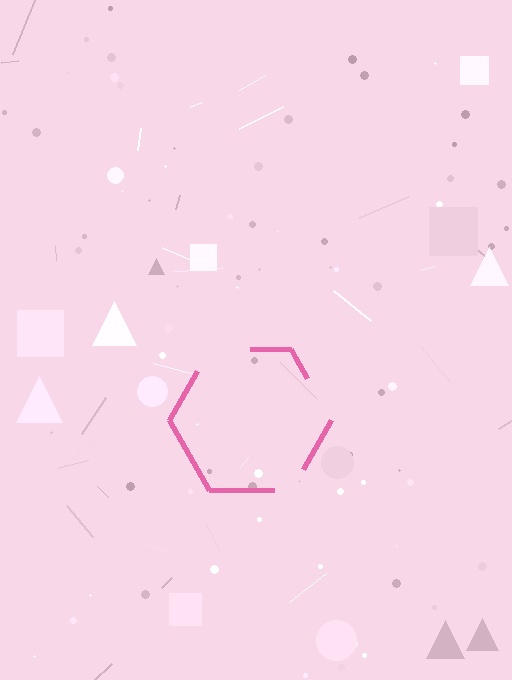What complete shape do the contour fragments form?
The contour fragments form a hexagon.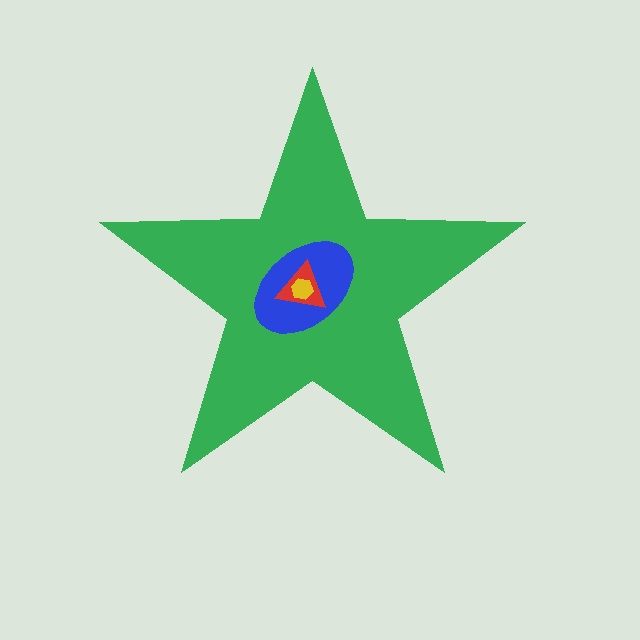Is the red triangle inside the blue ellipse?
Yes.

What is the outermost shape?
The green star.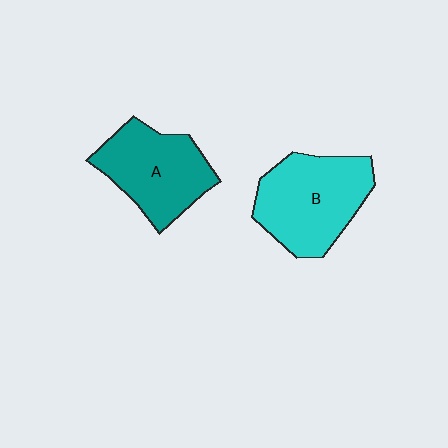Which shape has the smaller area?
Shape A (teal).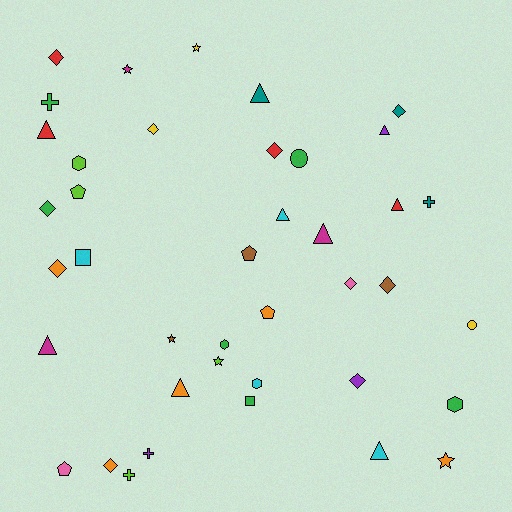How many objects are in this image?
There are 40 objects.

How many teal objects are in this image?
There are 3 teal objects.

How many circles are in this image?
There are 2 circles.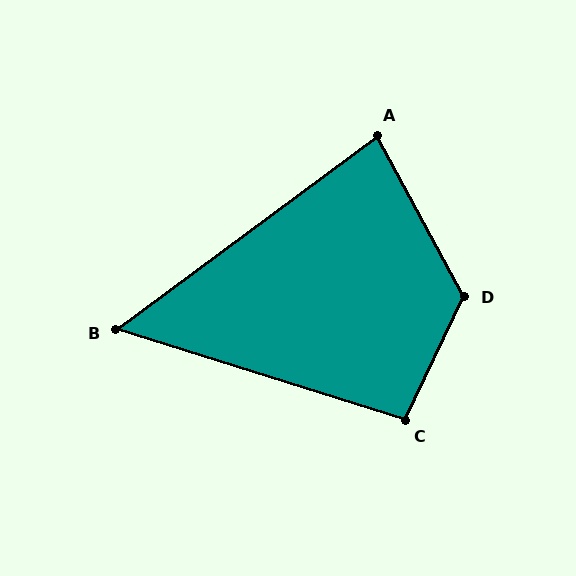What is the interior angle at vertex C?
Approximately 98 degrees (obtuse).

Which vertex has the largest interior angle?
D, at approximately 126 degrees.